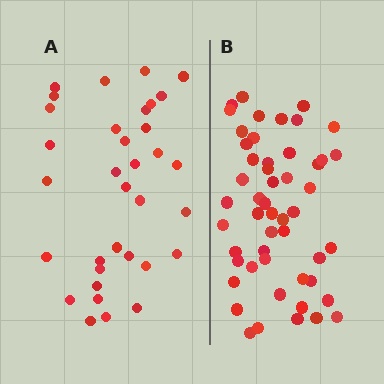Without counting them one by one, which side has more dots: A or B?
Region B (the right region) has more dots.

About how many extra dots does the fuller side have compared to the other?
Region B has approximately 15 more dots than region A.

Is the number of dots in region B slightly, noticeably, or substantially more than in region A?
Region B has substantially more. The ratio is roughly 1.5 to 1.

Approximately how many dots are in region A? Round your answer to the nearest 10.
About 30 dots. (The exact count is 34, which rounds to 30.)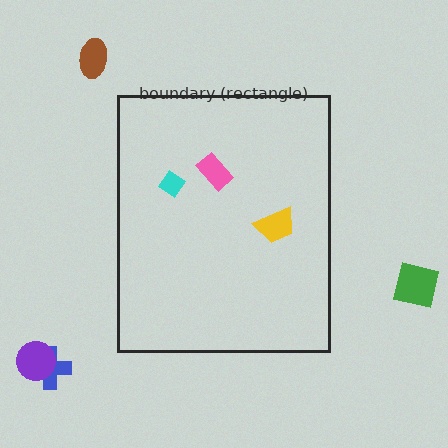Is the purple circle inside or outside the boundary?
Outside.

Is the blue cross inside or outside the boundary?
Outside.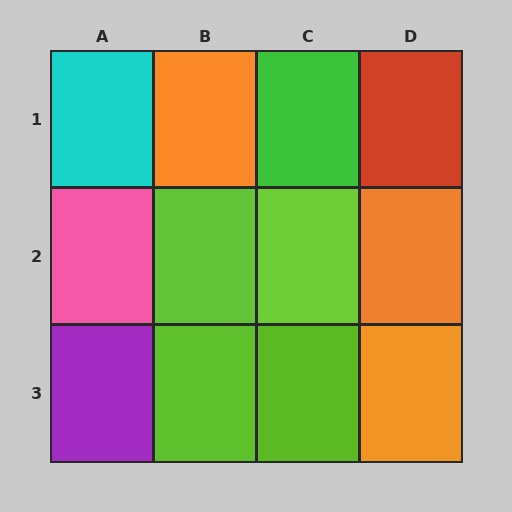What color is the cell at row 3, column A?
Purple.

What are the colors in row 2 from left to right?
Pink, lime, lime, orange.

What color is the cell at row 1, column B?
Orange.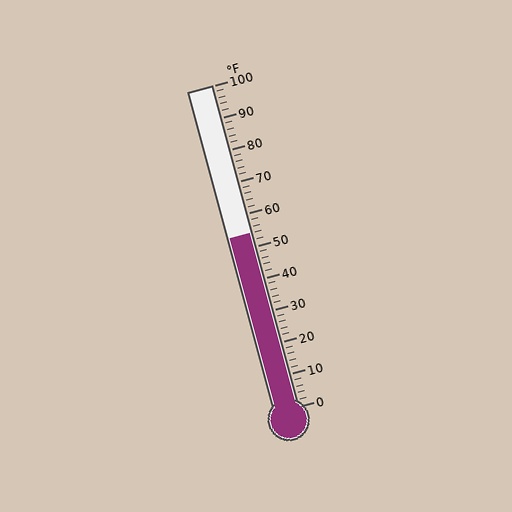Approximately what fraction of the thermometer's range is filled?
The thermometer is filled to approximately 55% of its range.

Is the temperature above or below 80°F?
The temperature is below 80°F.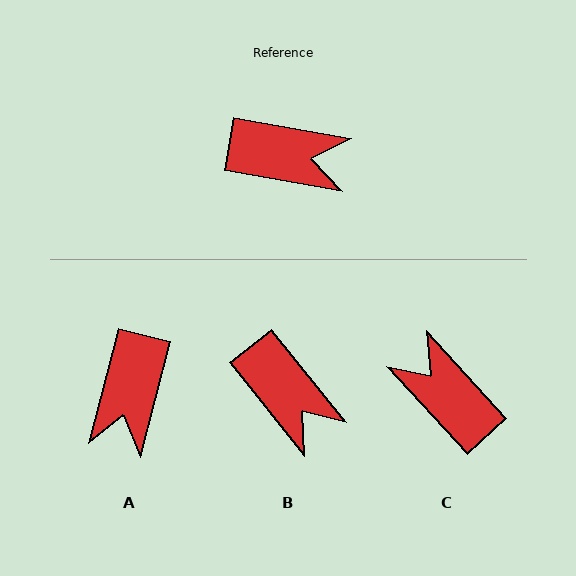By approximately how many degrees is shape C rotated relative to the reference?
Approximately 143 degrees counter-clockwise.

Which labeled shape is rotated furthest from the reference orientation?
C, about 143 degrees away.